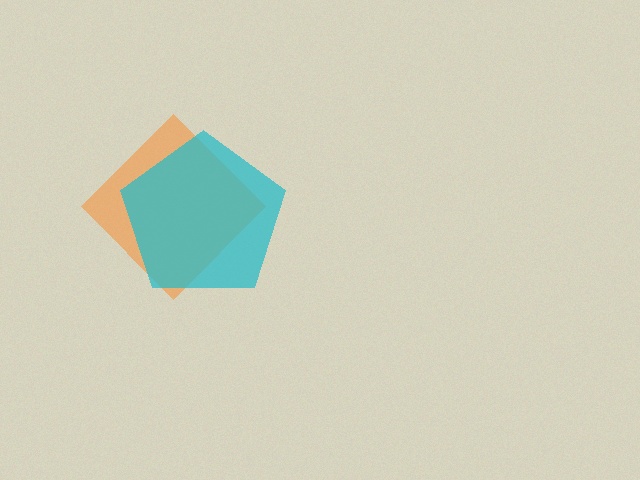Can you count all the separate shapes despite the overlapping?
Yes, there are 2 separate shapes.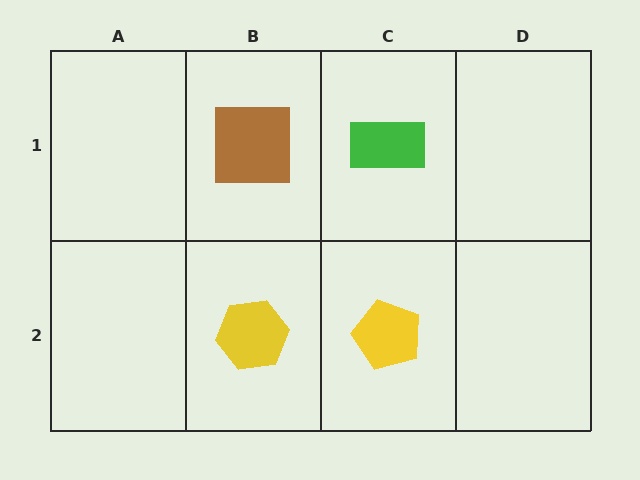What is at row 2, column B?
A yellow hexagon.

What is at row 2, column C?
A yellow pentagon.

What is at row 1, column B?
A brown square.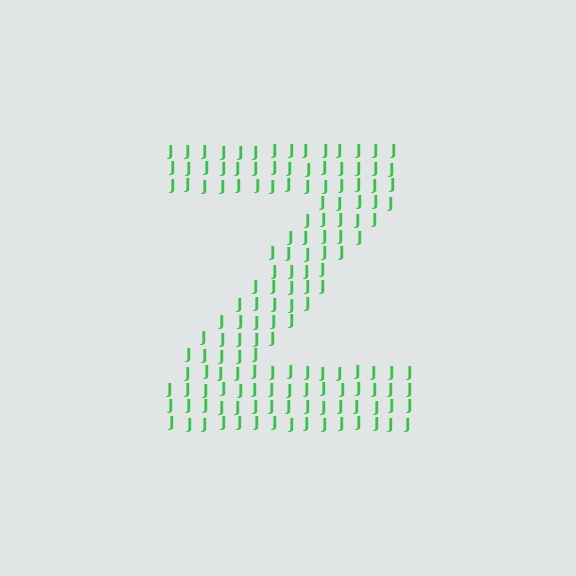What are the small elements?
The small elements are letter J's.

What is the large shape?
The large shape is the letter Z.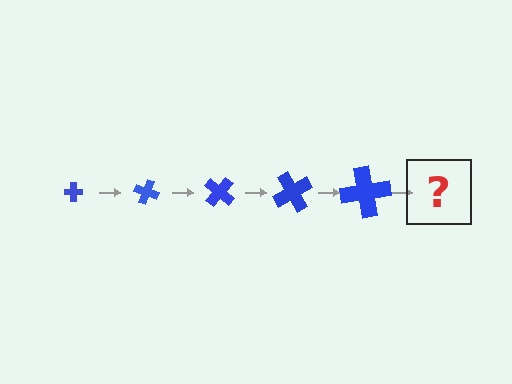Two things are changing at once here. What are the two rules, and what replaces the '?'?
The two rules are that the cross grows larger each step and it rotates 20 degrees each step. The '?' should be a cross, larger than the previous one and rotated 100 degrees from the start.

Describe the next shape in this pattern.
It should be a cross, larger than the previous one and rotated 100 degrees from the start.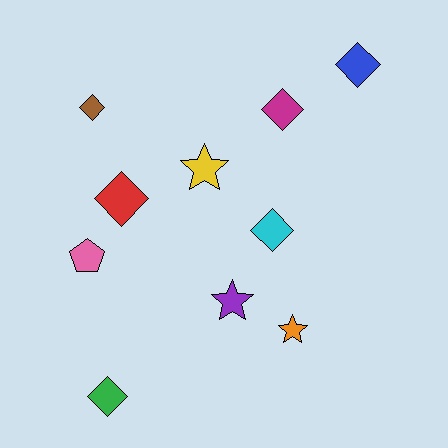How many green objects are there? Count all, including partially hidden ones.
There is 1 green object.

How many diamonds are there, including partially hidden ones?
There are 6 diamonds.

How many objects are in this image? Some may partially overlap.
There are 10 objects.